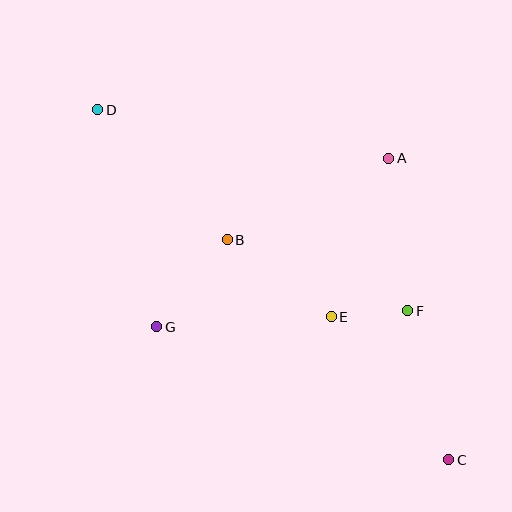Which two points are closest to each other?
Points E and F are closest to each other.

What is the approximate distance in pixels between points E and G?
The distance between E and G is approximately 175 pixels.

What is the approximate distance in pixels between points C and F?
The distance between C and F is approximately 155 pixels.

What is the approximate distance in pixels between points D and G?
The distance between D and G is approximately 225 pixels.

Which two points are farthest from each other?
Points C and D are farthest from each other.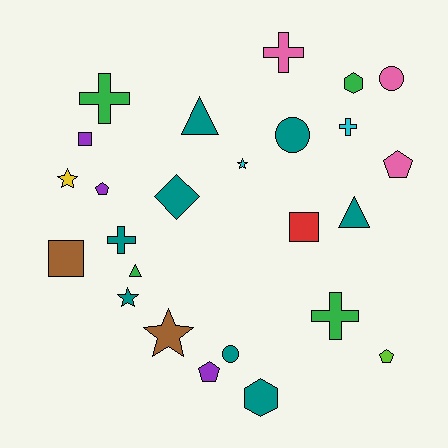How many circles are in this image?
There are 3 circles.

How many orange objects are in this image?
There are no orange objects.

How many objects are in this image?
There are 25 objects.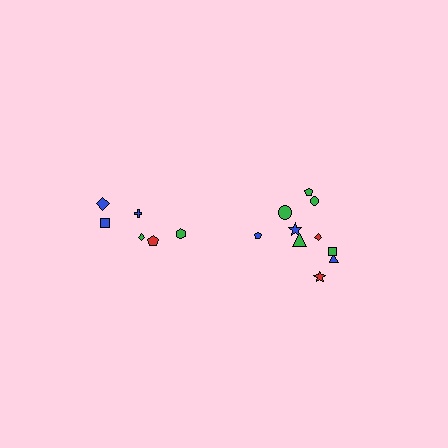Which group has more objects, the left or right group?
The right group.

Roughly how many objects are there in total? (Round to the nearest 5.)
Roughly 15 objects in total.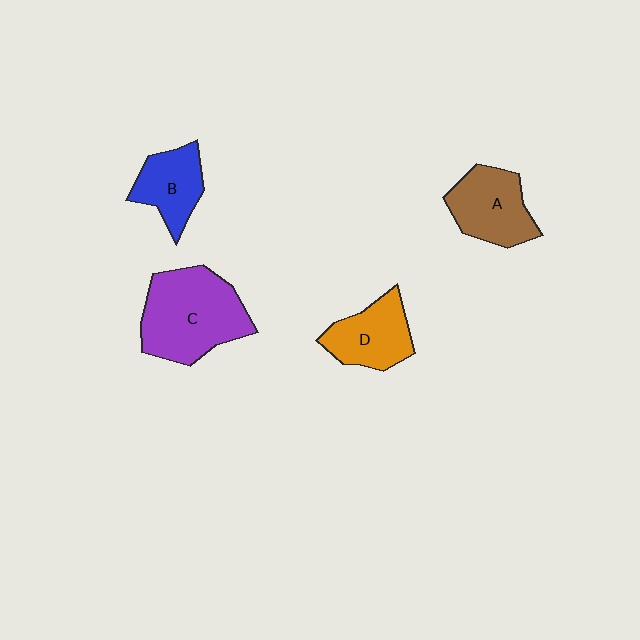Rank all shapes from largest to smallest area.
From largest to smallest: C (purple), A (brown), D (orange), B (blue).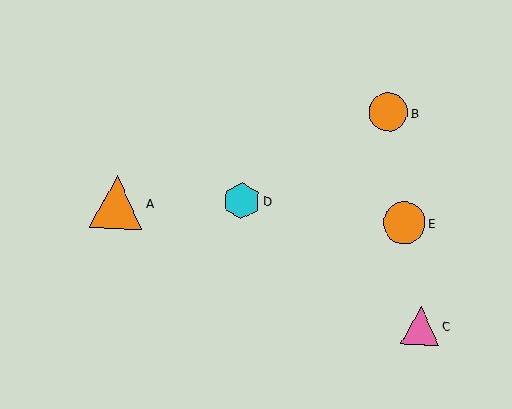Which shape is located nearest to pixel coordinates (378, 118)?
The orange circle (labeled B) at (388, 112) is nearest to that location.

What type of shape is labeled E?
Shape E is an orange circle.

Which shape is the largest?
The orange triangle (labeled A) is the largest.